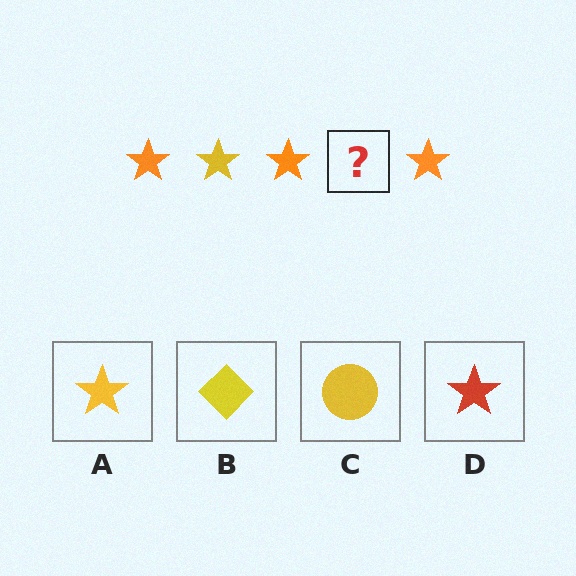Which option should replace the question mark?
Option A.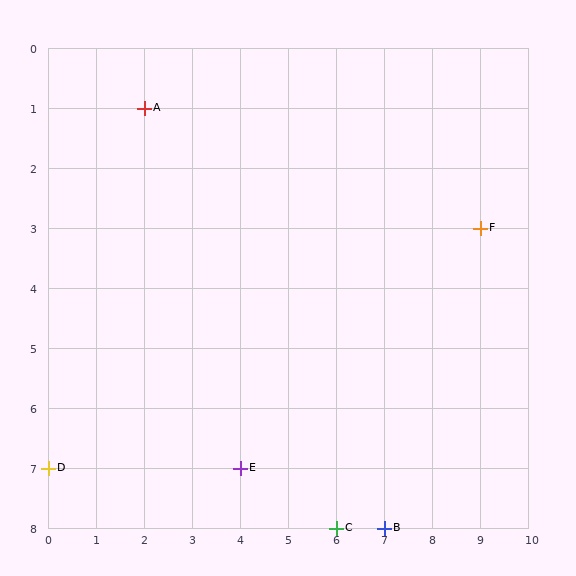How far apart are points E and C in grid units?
Points E and C are 2 columns and 1 row apart (about 2.2 grid units diagonally).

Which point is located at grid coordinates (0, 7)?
Point D is at (0, 7).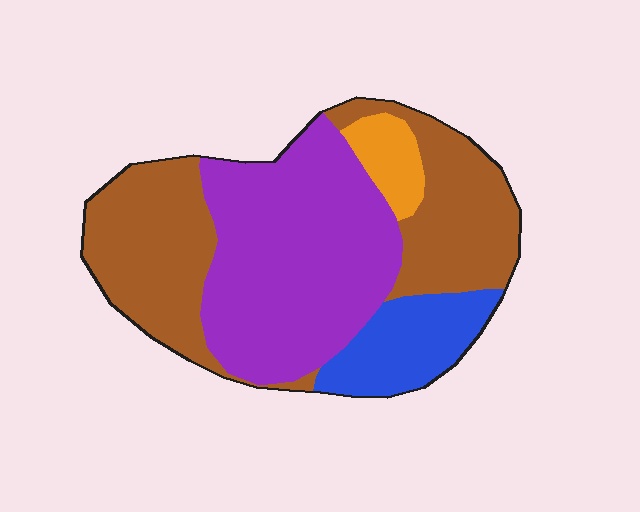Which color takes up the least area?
Orange, at roughly 5%.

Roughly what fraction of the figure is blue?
Blue covers around 15% of the figure.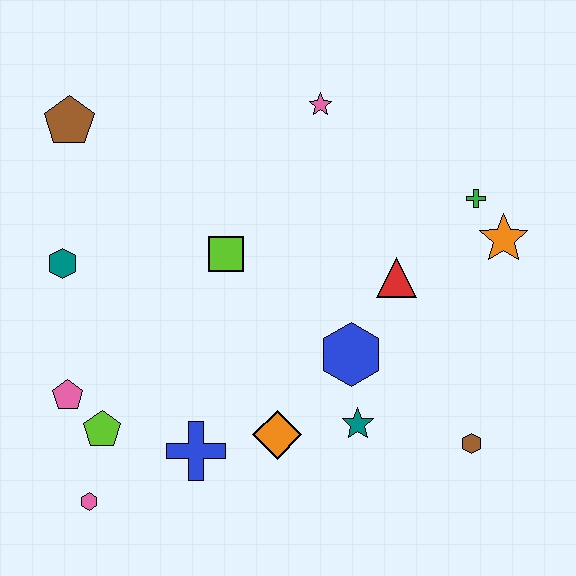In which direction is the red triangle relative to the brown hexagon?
The red triangle is above the brown hexagon.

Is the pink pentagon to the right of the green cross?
No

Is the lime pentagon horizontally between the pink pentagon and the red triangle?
Yes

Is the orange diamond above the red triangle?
No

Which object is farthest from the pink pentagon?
The orange star is farthest from the pink pentagon.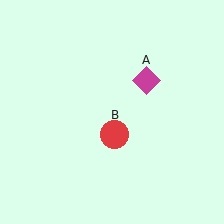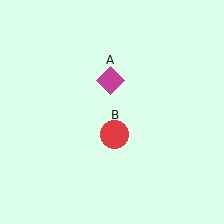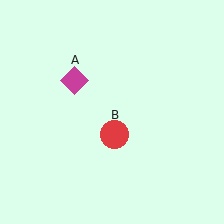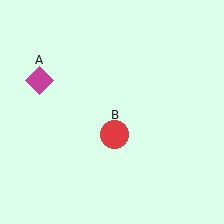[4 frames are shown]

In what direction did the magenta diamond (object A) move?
The magenta diamond (object A) moved left.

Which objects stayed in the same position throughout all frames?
Red circle (object B) remained stationary.